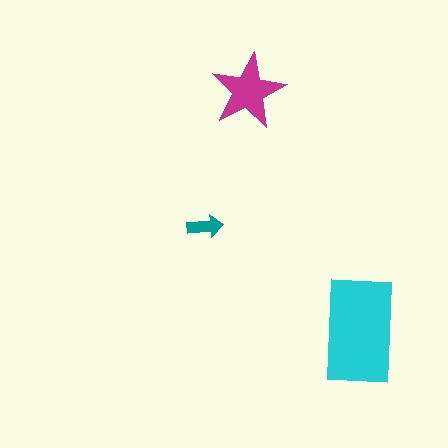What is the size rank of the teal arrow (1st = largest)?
3rd.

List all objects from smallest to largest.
The teal arrow, the magenta star, the cyan rectangle.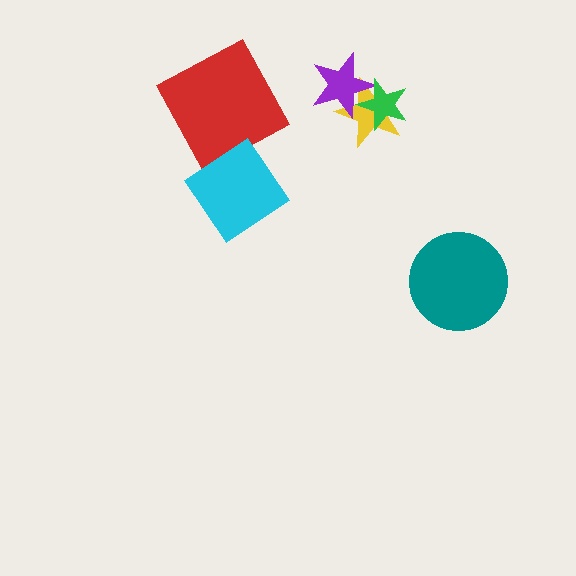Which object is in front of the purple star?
The green star is in front of the purple star.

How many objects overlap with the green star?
2 objects overlap with the green star.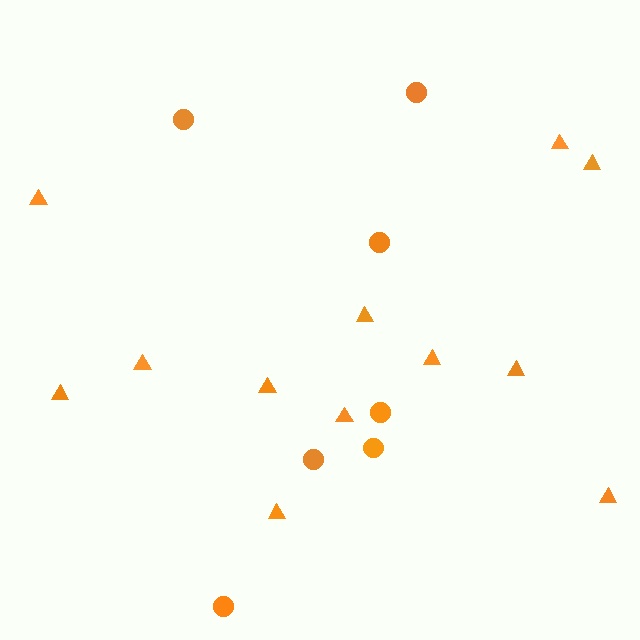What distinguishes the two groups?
There are 2 groups: one group of triangles (12) and one group of circles (7).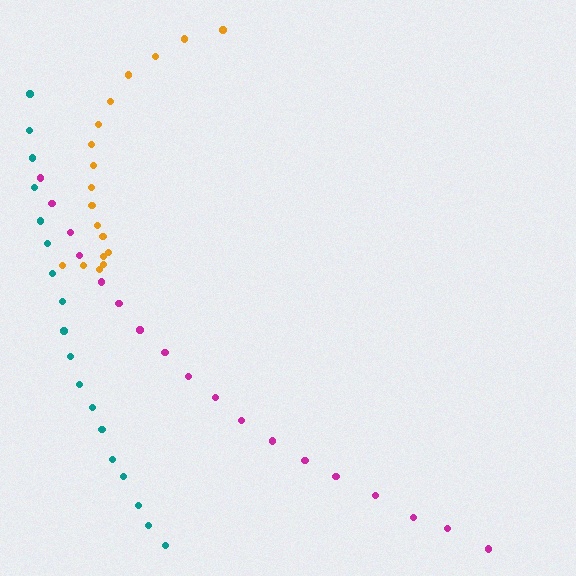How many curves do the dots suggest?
There are 3 distinct paths.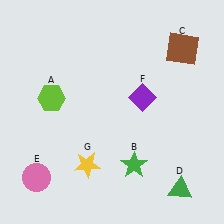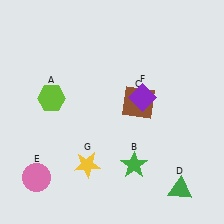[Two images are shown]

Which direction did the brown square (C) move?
The brown square (C) moved down.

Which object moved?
The brown square (C) moved down.